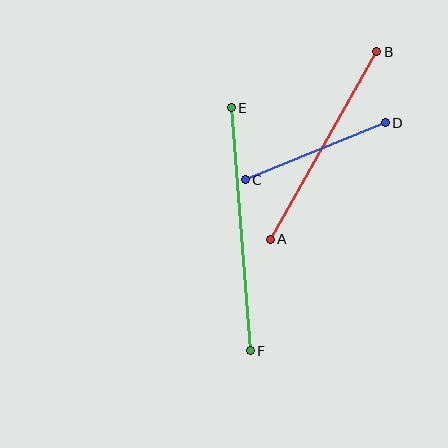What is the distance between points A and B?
The distance is approximately 215 pixels.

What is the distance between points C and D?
The distance is approximately 151 pixels.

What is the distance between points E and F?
The distance is approximately 244 pixels.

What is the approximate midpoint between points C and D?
The midpoint is at approximately (315, 151) pixels.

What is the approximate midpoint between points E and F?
The midpoint is at approximately (241, 229) pixels.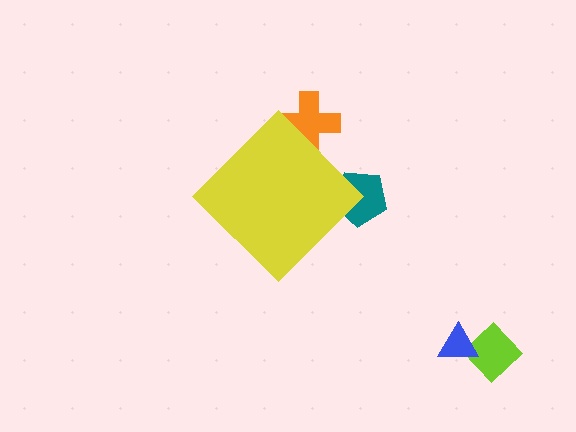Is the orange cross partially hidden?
Yes, the orange cross is partially hidden behind the yellow diamond.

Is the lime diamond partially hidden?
No, the lime diamond is fully visible.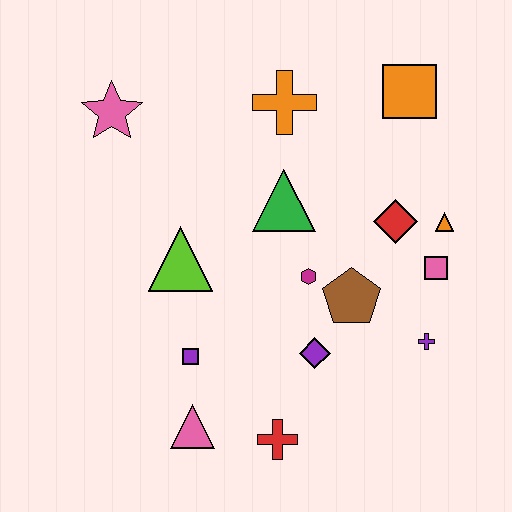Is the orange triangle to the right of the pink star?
Yes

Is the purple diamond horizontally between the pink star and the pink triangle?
No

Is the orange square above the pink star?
Yes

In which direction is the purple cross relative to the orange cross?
The purple cross is below the orange cross.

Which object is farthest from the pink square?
The pink star is farthest from the pink square.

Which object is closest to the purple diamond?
The brown pentagon is closest to the purple diamond.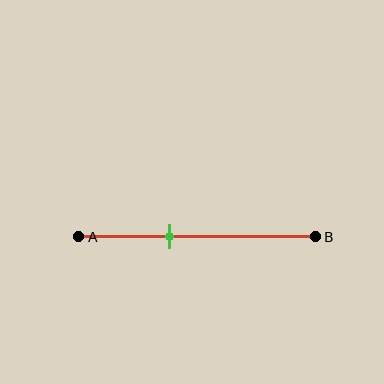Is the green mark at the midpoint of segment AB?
No, the mark is at about 40% from A, not at the 50% midpoint.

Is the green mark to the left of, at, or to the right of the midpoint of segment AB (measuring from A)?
The green mark is to the left of the midpoint of segment AB.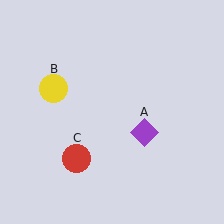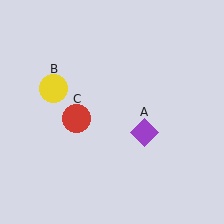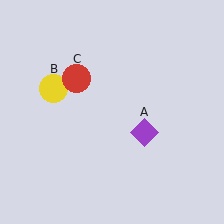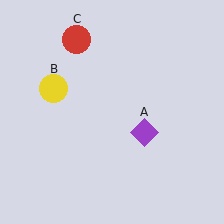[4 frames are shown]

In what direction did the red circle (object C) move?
The red circle (object C) moved up.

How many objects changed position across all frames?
1 object changed position: red circle (object C).